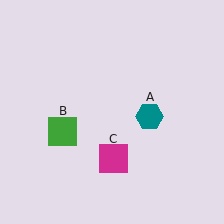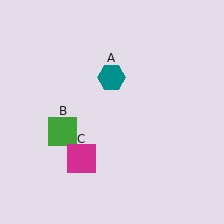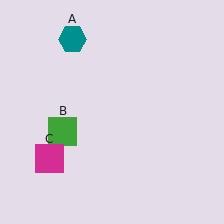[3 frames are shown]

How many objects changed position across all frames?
2 objects changed position: teal hexagon (object A), magenta square (object C).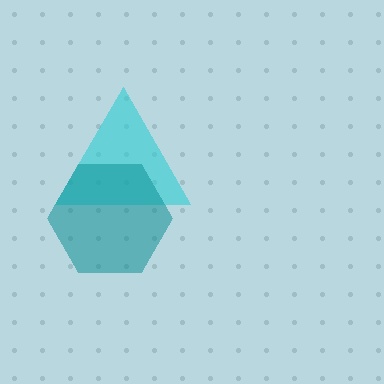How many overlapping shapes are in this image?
There are 2 overlapping shapes in the image.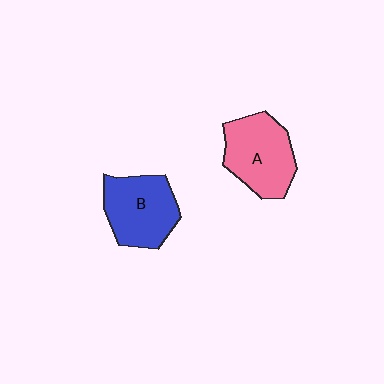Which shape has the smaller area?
Shape B (blue).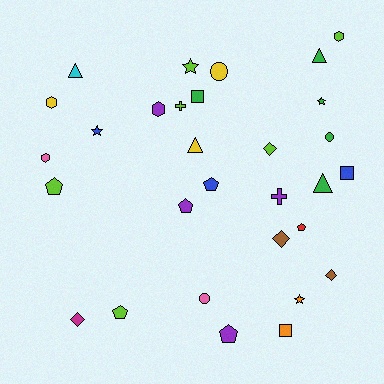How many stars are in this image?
There are 4 stars.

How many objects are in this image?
There are 30 objects.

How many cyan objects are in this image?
There is 1 cyan object.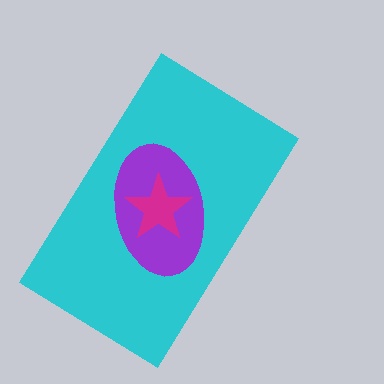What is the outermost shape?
The cyan rectangle.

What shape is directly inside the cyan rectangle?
The purple ellipse.